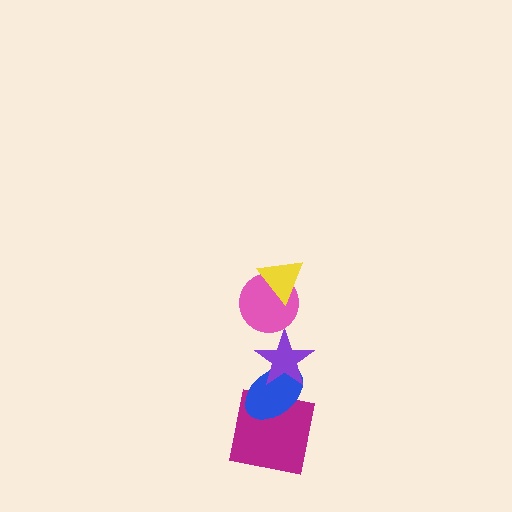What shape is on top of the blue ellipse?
The purple star is on top of the blue ellipse.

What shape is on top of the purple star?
The pink circle is on top of the purple star.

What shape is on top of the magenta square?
The blue ellipse is on top of the magenta square.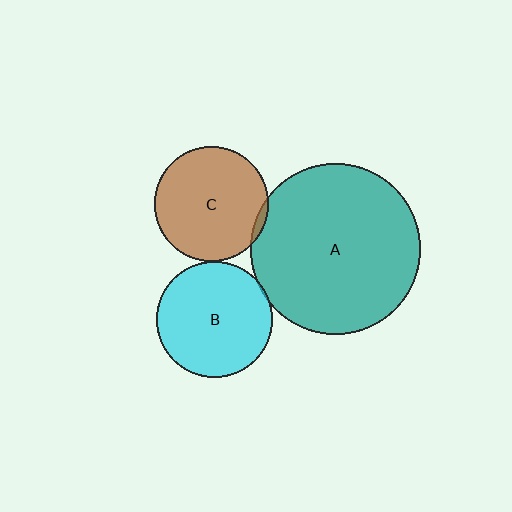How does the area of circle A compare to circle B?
Approximately 2.2 times.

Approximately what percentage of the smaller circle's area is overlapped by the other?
Approximately 5%.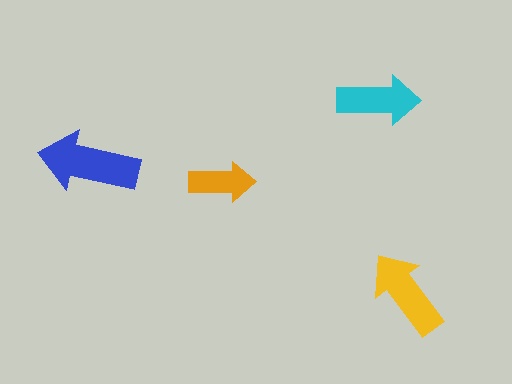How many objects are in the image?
There are 4 objects in the image.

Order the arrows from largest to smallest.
the blue one, the yellow one, the cyan one, the orange one.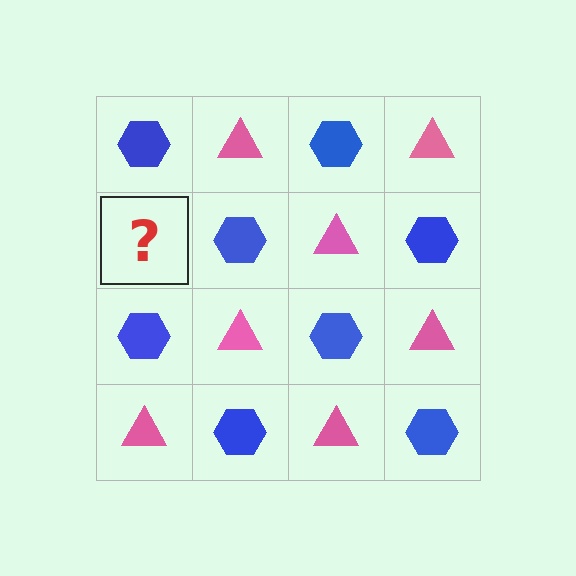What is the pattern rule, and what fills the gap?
The rule is that it alternates blue hexagon and pink triangle in a checkerboard pattern. The gap should be filled with a pink triangle.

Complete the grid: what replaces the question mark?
The question mark should be replaced with a pink triangle.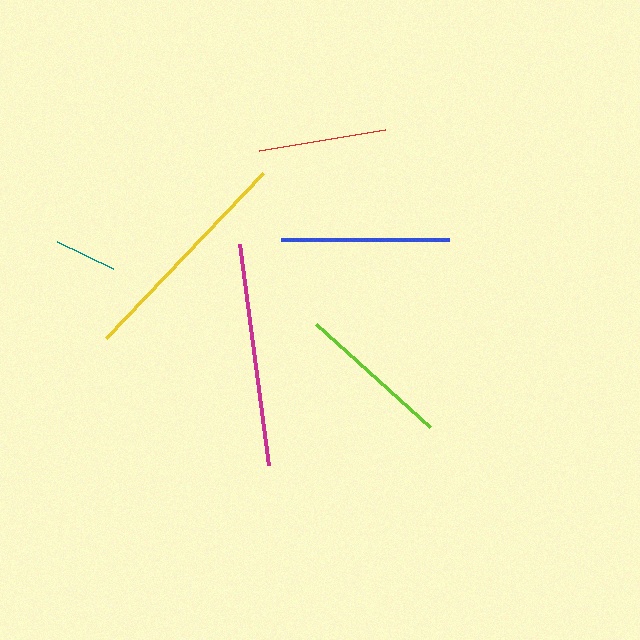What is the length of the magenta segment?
The magenta segment is approximately 222 pixels long.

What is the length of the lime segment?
The lime segment is approximately 153 pixels long.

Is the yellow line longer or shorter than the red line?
The yellow line is longer than the red line.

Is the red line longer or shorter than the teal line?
The red line is longer than the teal line.